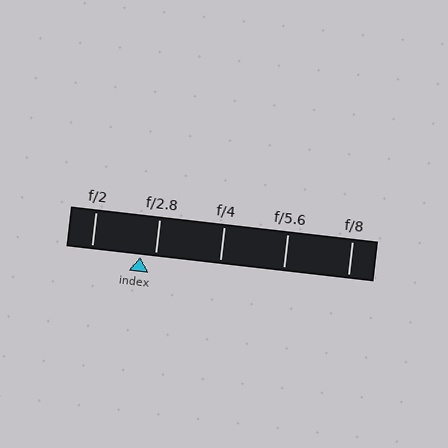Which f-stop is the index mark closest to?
The index mark is closest to f/2.8.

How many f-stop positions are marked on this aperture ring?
There are 5 f-stop positions marked.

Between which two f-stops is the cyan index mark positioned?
The index mark is between f/2 and f/2.8.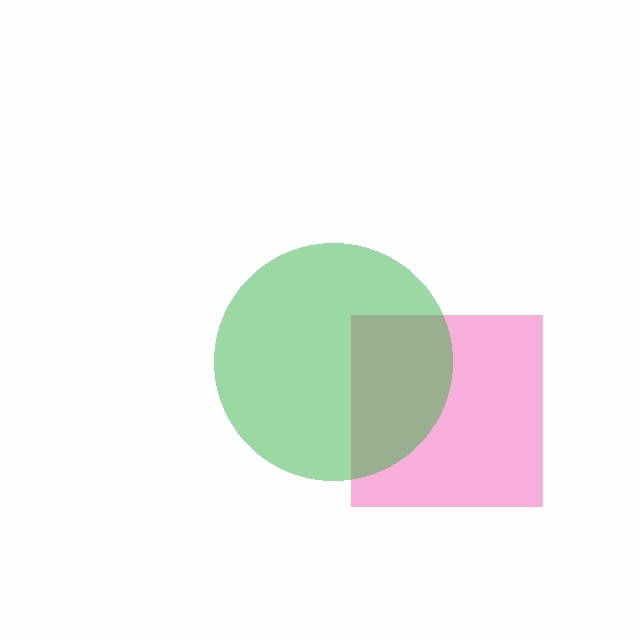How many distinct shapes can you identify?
There are 2 distinct shapes: a pink square, a green circle.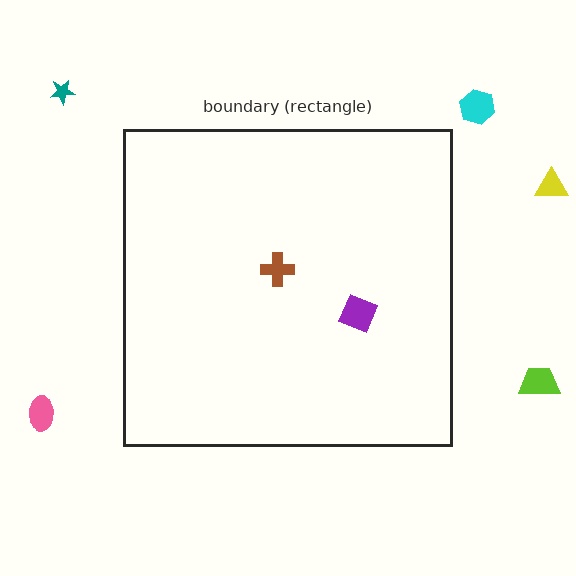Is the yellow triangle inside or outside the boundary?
Outside.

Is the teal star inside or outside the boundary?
Outside.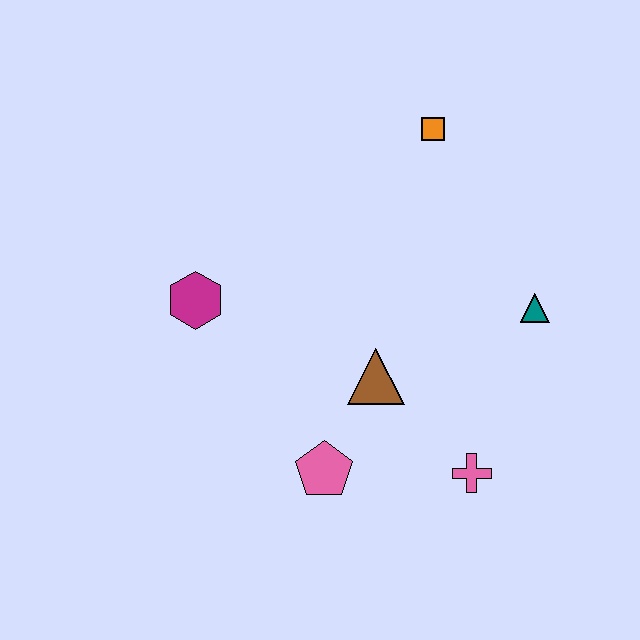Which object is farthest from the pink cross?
The orange square is farthest from the pink cross.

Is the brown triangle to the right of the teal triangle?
No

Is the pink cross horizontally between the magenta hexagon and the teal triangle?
Yes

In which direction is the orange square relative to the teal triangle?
The orange square is above the teal triangle.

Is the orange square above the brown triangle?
Yes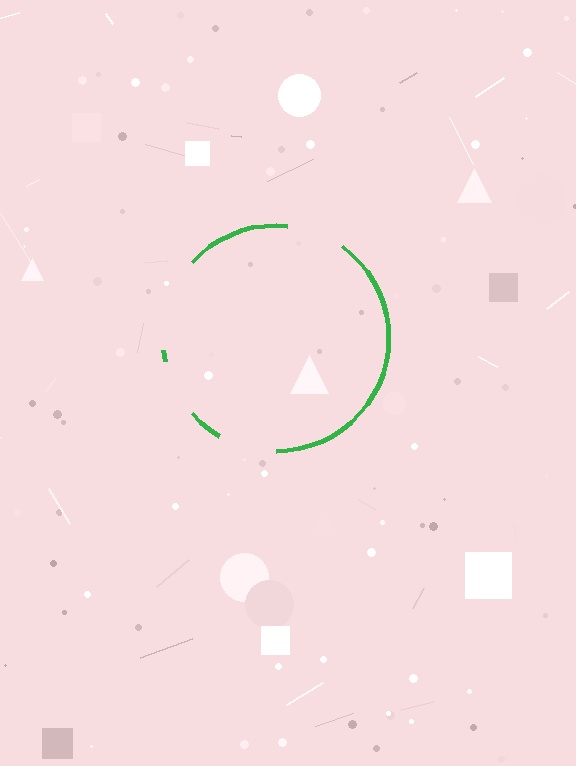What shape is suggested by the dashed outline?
The dashed outline suggests a circle.